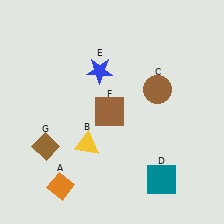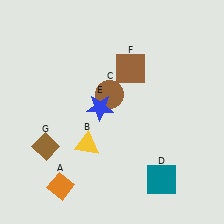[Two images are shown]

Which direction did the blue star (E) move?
The blue star (E) moved down.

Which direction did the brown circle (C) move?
The brown circle (C) moved left.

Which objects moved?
The objects that moved are: the brown circle (C), the blue star (E), the brown square (F).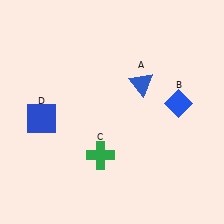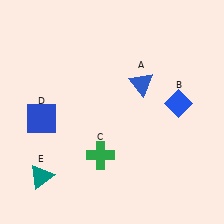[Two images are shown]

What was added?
A teal triangle (E) was added in Image 2.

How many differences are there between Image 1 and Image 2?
There is 1 difference between the two images.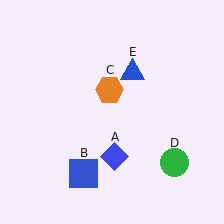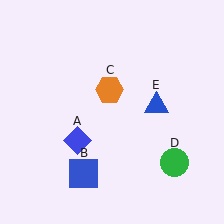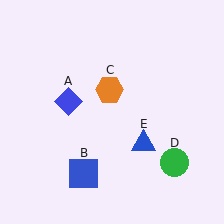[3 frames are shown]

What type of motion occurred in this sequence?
The blue diamond (object A), blue triangle (object E) rotated clockwise around the center of the scene.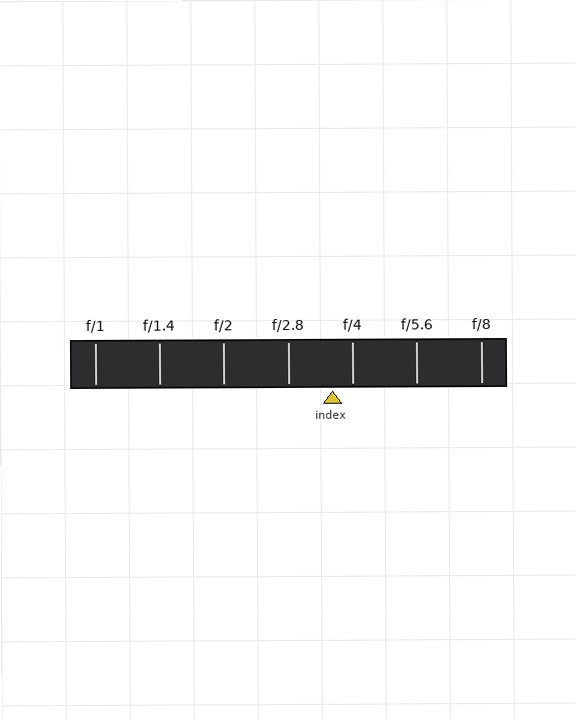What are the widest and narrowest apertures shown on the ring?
The widest aperture shown is f/1 and the narrowest is f/8.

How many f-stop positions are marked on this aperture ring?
There are 7 f-stop positions marked.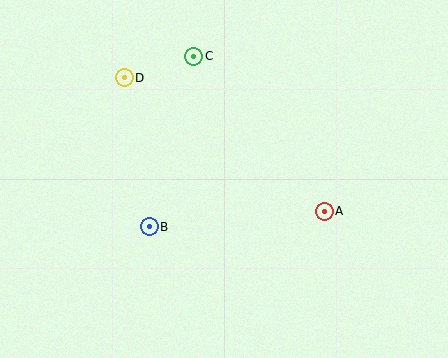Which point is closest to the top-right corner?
Point A is closest to the top-right corner.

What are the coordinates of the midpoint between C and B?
The midpoint between C and B is at (172, 142).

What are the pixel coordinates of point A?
Point A is at (324, 211).